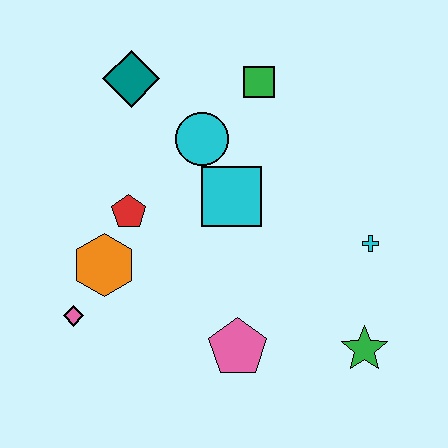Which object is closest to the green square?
The cyan circle is closest to the green square.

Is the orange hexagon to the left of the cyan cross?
Yes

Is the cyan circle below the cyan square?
No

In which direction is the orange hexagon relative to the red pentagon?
The orange hexagon is below the red pentagon.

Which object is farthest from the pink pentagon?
The teal diamond is farthest from the pink pentagon.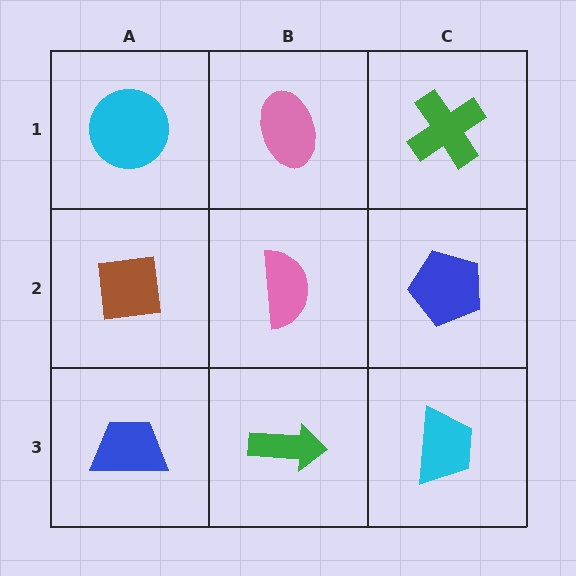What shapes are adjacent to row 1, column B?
A pink semicircle (row 2, column B), a cyan circle (row 1, column A), a green cross (row 1, column C).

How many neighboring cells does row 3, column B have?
3.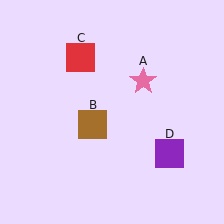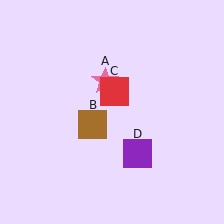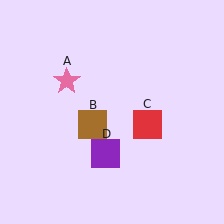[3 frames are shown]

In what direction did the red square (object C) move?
The red square (object C) moved down and to the right.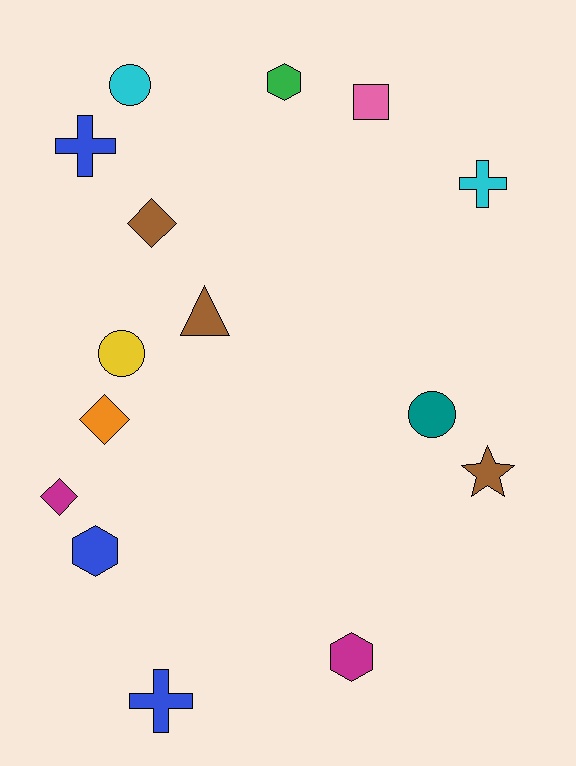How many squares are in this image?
There is 1 square.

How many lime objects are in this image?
There are no lime objects.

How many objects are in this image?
There are 15 objects.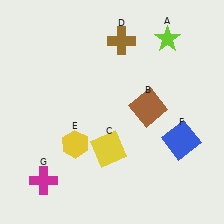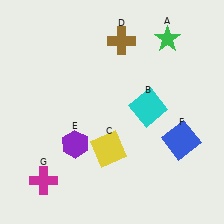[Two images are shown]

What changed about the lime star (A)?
In Image 1, A is lime. In Image 2, it changed to green.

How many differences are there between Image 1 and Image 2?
There are 3 differences between the two images.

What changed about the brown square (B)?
In Image 1, B is brown. In Image 2, it changed to cyan.